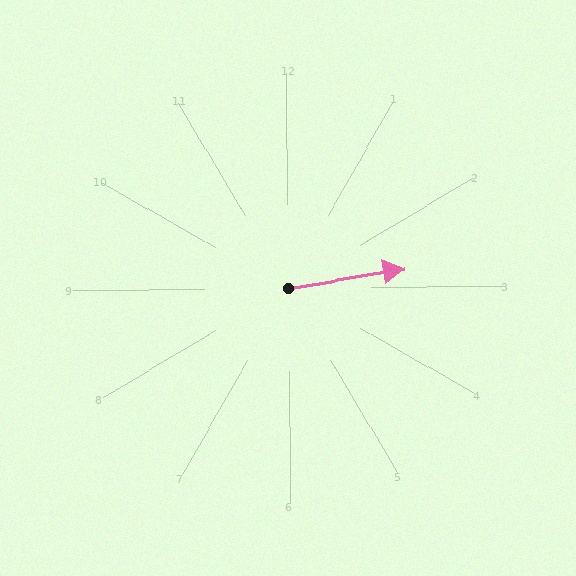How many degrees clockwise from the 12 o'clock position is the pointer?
Approximately 81 degrees.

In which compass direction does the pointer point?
East.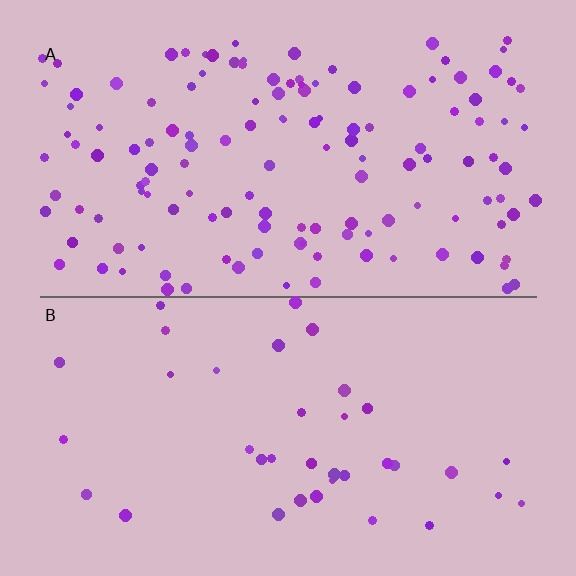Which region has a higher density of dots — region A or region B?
A (the top).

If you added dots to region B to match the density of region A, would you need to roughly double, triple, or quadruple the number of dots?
Approximately quadruple.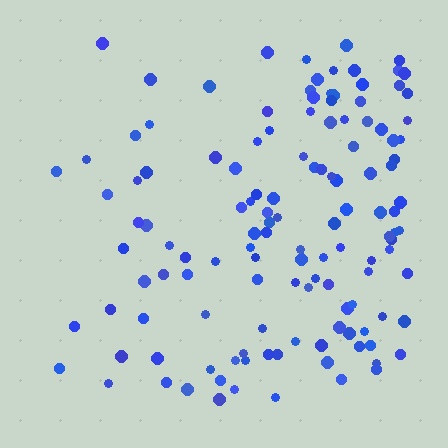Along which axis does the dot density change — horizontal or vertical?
Horizontal.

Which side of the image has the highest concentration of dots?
The right.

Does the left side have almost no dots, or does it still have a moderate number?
Still a moderate number, just noticeably fewer than the right.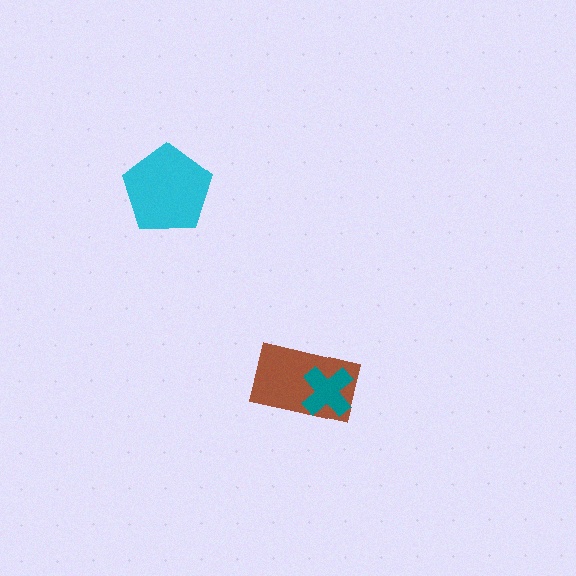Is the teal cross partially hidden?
No, no other shape covers it.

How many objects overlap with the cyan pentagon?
0 objects overlap with the cyan pentagon.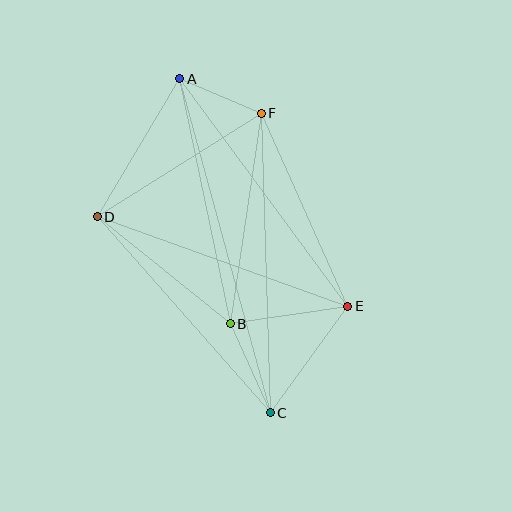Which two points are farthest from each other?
Points A and C are farthest from each other.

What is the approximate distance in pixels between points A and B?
The distance between A and B is approximately 251 pixels.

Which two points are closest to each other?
Points A and F are closest to each other.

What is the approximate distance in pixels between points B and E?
The distance between B and E is approximately 119 pixels.